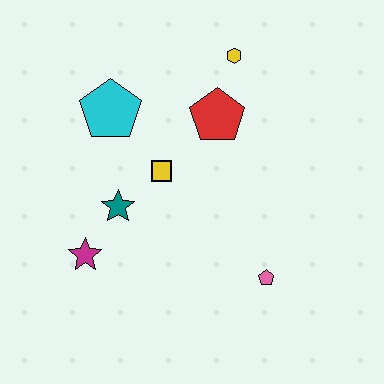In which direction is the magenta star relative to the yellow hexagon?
The magenta star is below the yellow hexagon.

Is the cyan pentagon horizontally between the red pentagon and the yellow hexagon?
No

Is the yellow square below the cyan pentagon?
Yes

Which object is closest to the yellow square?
The teal star is closest to the yellow square.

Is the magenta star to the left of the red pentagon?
Yes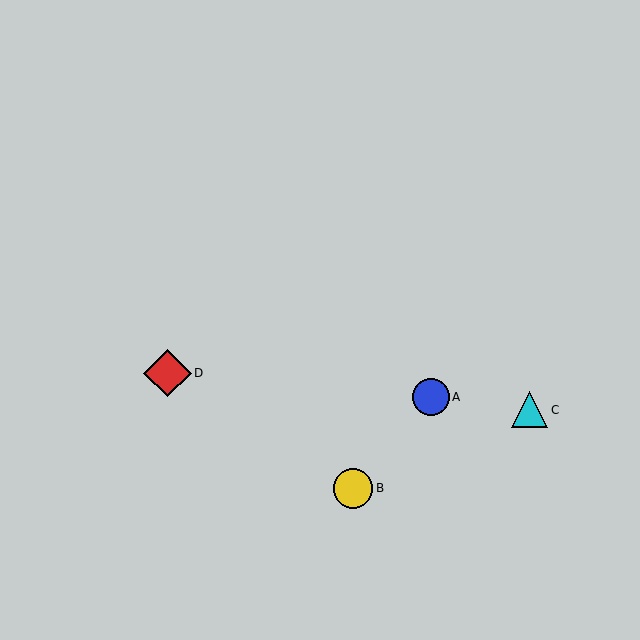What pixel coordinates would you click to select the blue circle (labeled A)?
Click at (431, 397) to select the blue circle A.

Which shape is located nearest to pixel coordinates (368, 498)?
The yellow circle (labeled B) at (353, 489) is nearest to that location.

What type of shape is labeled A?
Shape A is a blue circle.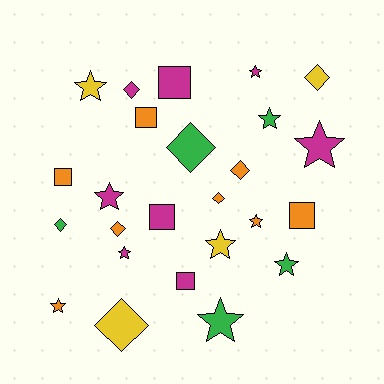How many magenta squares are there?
There are 3 magenta squares.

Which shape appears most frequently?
Star, with 11 objects.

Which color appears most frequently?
Orange, with 8 objects.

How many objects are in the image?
There are 25 objects.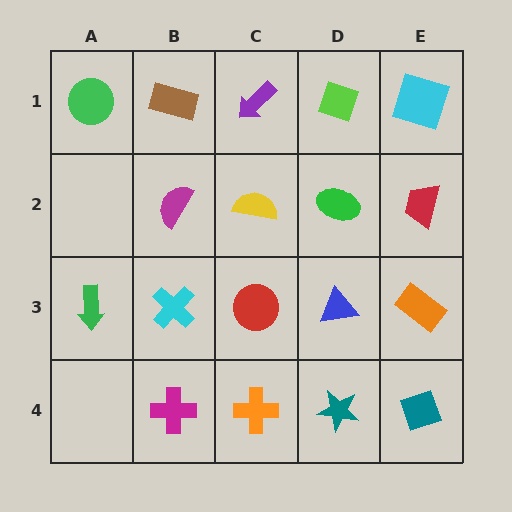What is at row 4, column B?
A magenta cross.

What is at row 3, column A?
A green arrow.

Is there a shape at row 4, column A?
No, that cell is empty.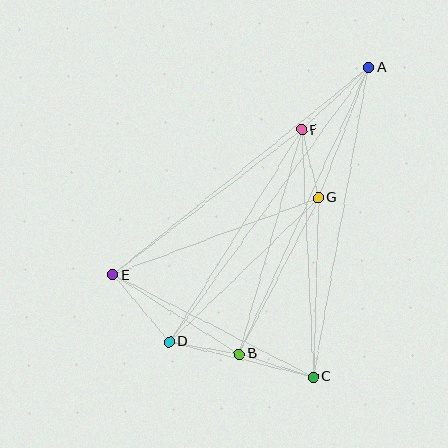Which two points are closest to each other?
Points F and G are closest to each other.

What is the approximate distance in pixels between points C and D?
The distance between C and D is approximately 148 pixels.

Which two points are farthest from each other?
Points A and D are farthest from each other.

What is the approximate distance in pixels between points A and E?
The distance between A and E is approximately 329 pixels.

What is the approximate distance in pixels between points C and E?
The distance between C and E is approximately 225 pixels.